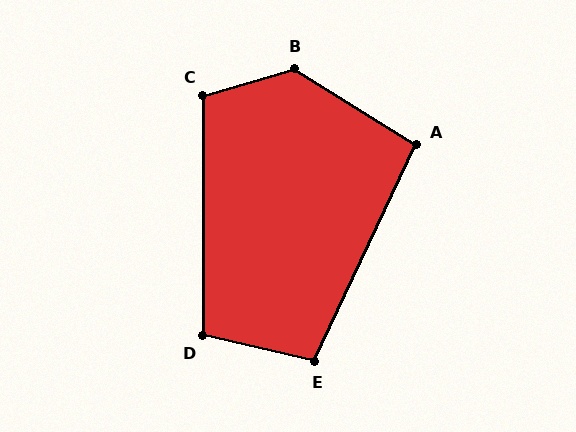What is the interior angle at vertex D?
Approximately 102 degrees (obtuse).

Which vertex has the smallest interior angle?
A, at approximately 96 degrees.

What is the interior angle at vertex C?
Approximately 107 degrees (obtuse).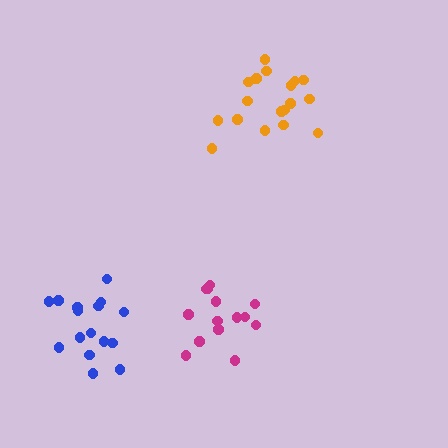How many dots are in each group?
Group 1: 14 dots, Group 2: 16 dots, Group 3: 18 dots (48 total).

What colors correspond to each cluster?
The clusters are colored: magenta, blue, orange.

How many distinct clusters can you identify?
There are 3 distinct clusters.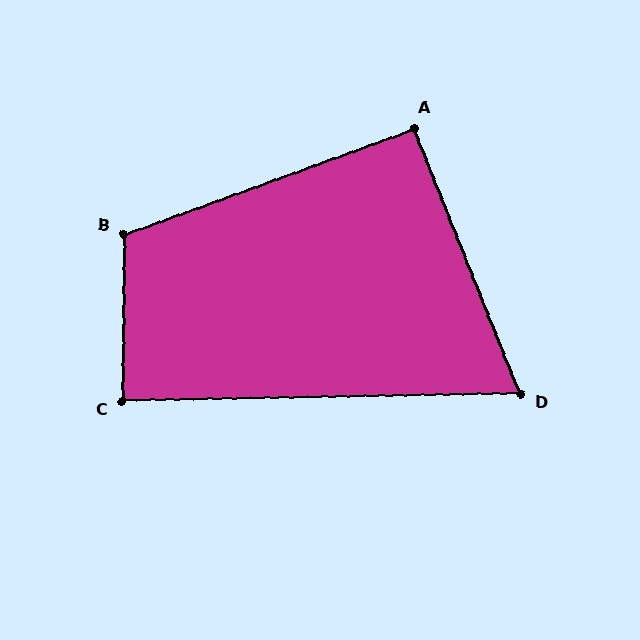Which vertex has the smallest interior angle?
D, at approximately 69 degrees.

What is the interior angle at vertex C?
Approximately 88 degrees (approximately right).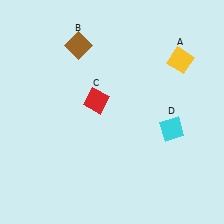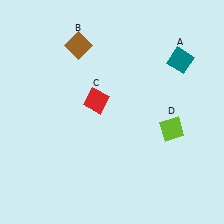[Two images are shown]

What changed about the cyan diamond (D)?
In Image 1, D is cyan. In Image 2, it changed to lime.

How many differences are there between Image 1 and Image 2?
There are 2 differences between the two images.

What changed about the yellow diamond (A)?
In Image 1, A is yellow. In Image 2, it changed to teal.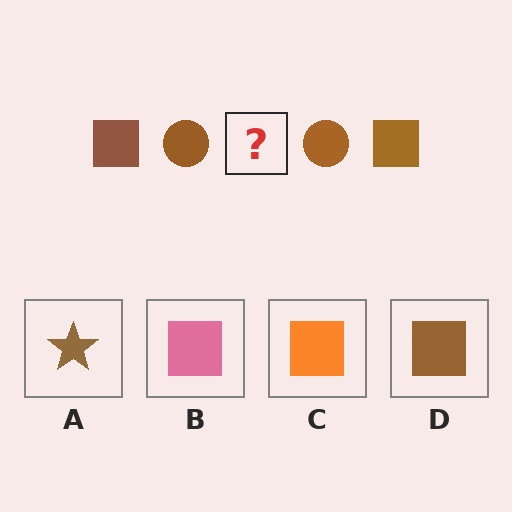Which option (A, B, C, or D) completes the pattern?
D.